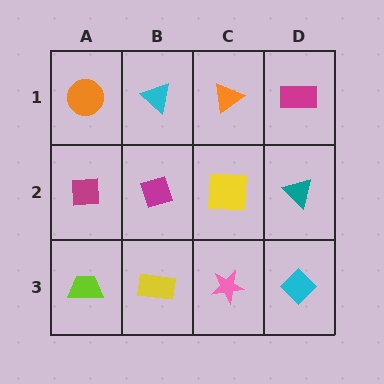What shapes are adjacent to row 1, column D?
A teal triangle (row 2, column D), an orange triangle (row 1, column C).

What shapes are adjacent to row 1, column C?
A yellow square (row 2, column C), a cyan triangle (row 1, column B), a magenta rectangle (row 1, column D).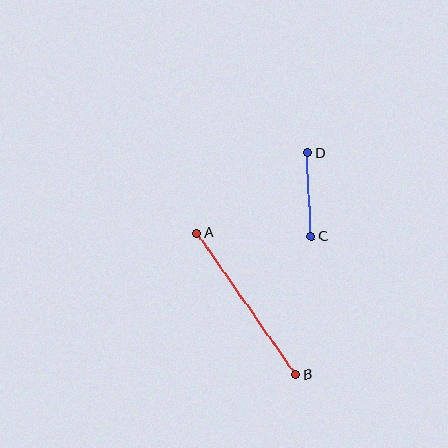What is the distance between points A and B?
The distance is approximately 173 pixels.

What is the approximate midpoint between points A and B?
The midpoint is at approximately (246, 304) pixels.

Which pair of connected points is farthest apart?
Points A and B are farthest apart.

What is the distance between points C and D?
The distance is approximately 84 pixels.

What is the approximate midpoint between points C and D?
The midpoint is at approximately (309, 195) pixels.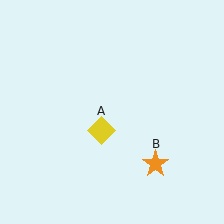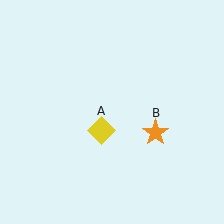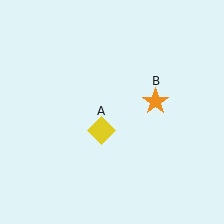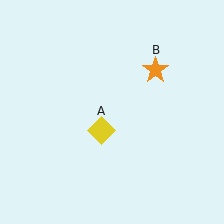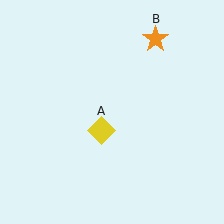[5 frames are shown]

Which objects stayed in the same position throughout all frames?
Yellow diamond (object A) remained stationary.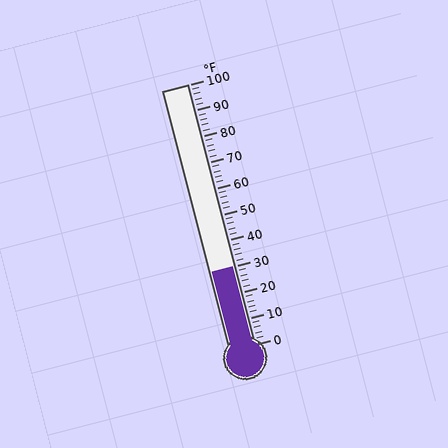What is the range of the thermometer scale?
The thermometer scale ranges from 0°F to 100°F.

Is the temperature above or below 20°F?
The temperature is above 20°F.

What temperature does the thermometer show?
The thermometer shows approximately 30°F.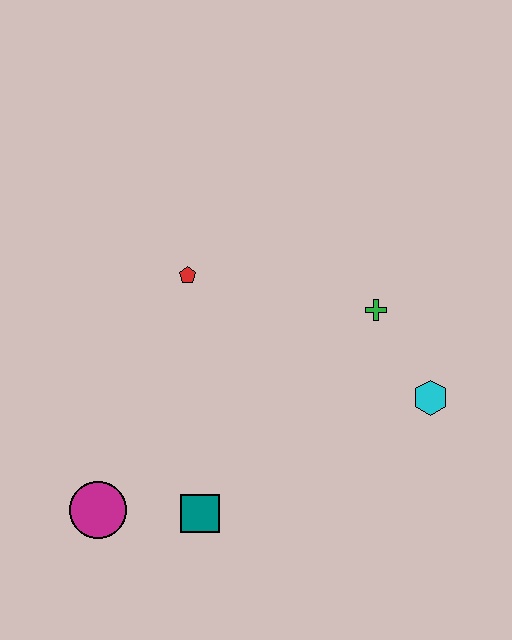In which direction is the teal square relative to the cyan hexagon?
The teal square is to the left of the cyan hexagon.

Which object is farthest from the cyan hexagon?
The magenta circle is farthest from the cyan hexagon.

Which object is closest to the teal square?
The magenta circle is closest to the teal square.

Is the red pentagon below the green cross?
No